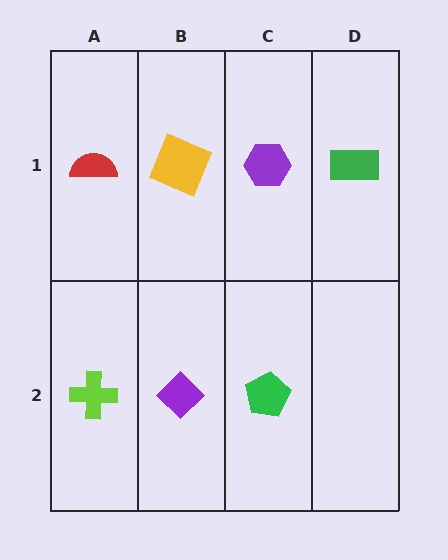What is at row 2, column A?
A lime cross.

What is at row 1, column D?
A green rectangle.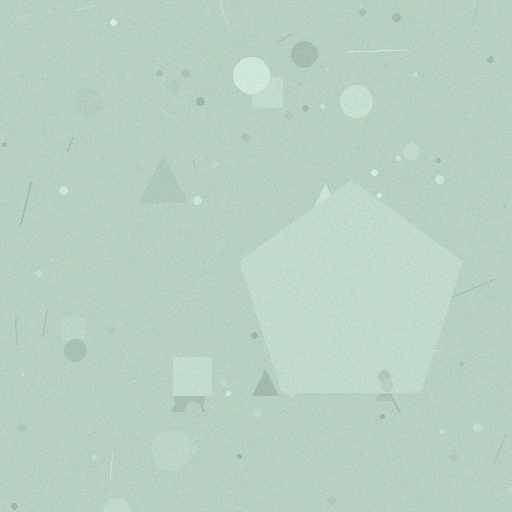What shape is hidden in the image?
A pentagon is hidden in the image.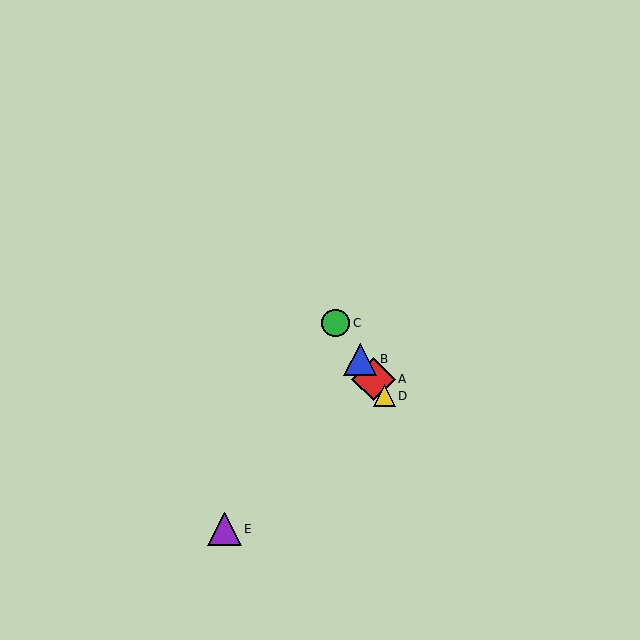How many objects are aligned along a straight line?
4 objects (A, B, C, D) are aligned along a straight line.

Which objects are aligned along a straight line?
Objects A, B, C, D are aligned along a straight line.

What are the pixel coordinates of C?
Object C is at (336, 323).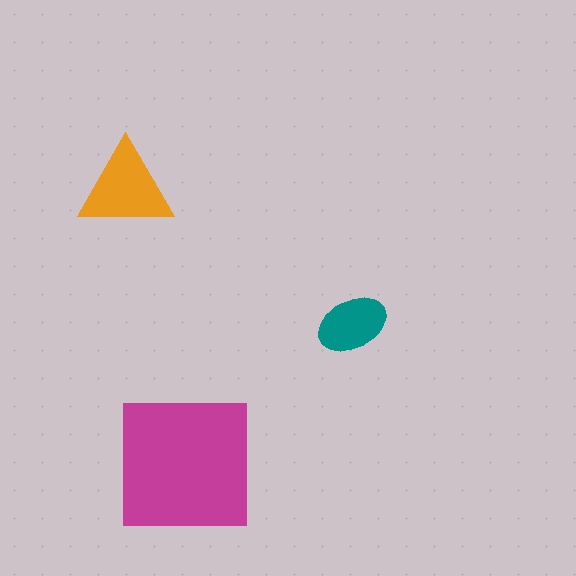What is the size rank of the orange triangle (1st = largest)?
2nd.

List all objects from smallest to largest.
The teal ellipse, the orange triangle, the magenta square.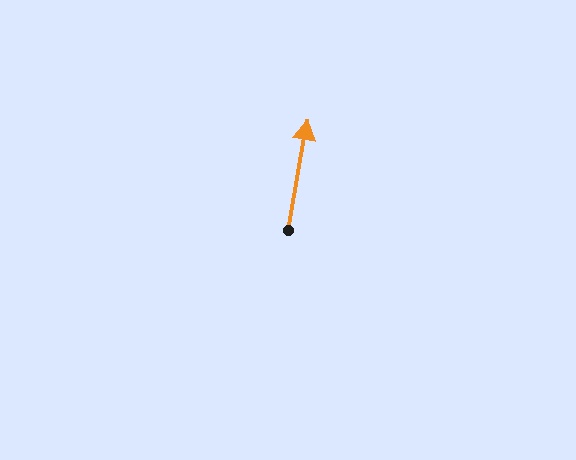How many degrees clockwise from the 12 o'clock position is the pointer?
Approximately 10 degrees.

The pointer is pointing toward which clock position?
Roughly 12 o'clock.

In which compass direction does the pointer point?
North.